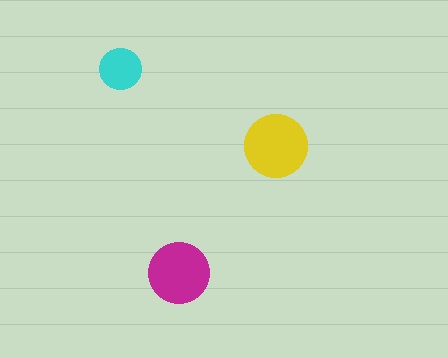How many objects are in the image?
There are 3 objects in the image.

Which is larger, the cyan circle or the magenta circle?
The magenta one.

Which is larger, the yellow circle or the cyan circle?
The yellow one.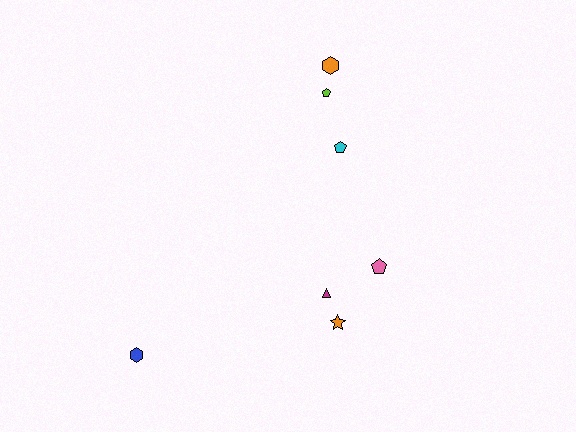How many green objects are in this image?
There are no green objects.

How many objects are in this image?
There are 7 objects.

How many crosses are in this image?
There are no crosses.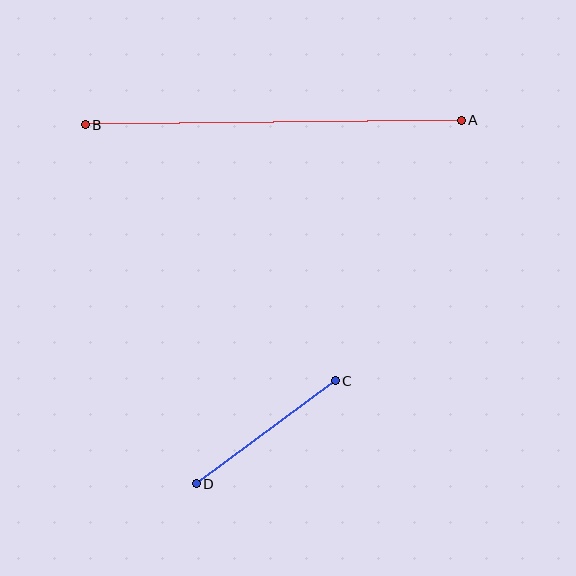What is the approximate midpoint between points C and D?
The midpoint is at approximately (266, 432) pixels.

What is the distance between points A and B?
The distance is approximately 376 pixels.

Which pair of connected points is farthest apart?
Points A and B are farthest apart.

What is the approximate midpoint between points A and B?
The midpoint is at approximately (273, 123) pixels.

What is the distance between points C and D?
The distance is approximately 173 pixels.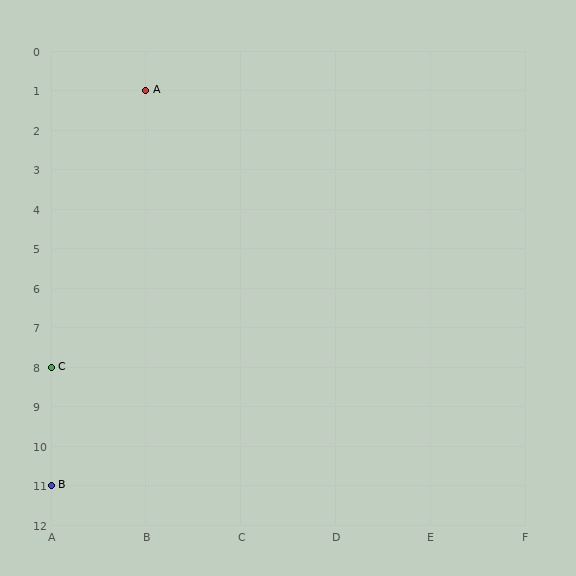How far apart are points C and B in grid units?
Points C and B are 3 rows apart.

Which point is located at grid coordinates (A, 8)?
Point C is at (A, 8).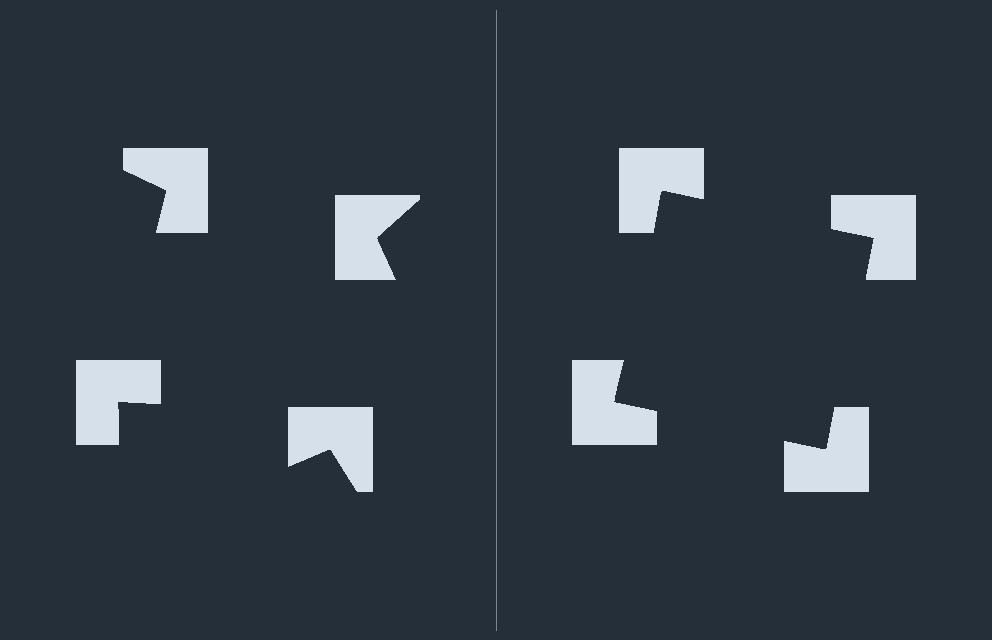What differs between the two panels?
The notched squares are positioned identically on both sides; only the wedge orientations differ. On the right they align to a square; on the left they are misaligned.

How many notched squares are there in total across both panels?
8 — 4 on each side.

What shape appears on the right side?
An illusory square.